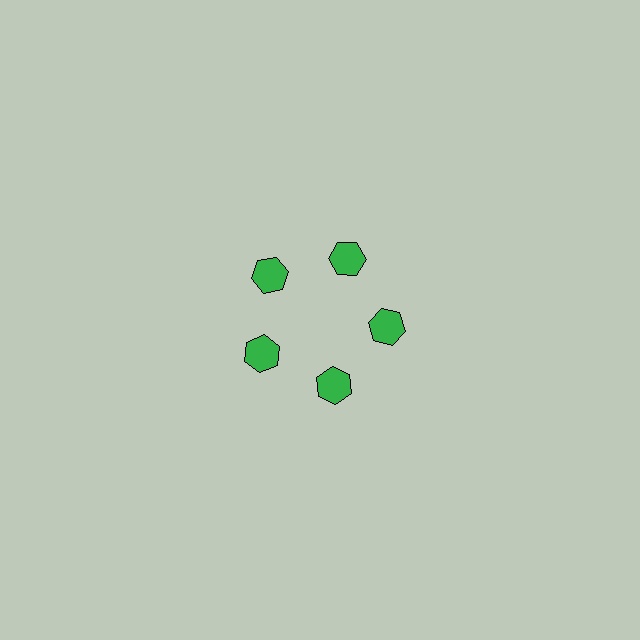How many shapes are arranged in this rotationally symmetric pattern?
There are 5 shapes, arranged in 5 groups of 1.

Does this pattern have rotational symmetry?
Yes, this pattern has 5-fold rotational symmetry. It looks the same after rotating 72 degrees around the center.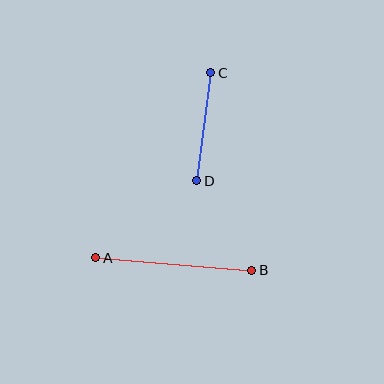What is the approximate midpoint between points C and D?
The midpoint is at approximately (204, 127) pixels.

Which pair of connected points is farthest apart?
Points A and B are farthest apart.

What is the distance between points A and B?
The distance is approximately 156 pixels.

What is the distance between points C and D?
The distance is approximately 109 pixels.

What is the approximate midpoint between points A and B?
The midpoint is at approximately (174, 264) pixels.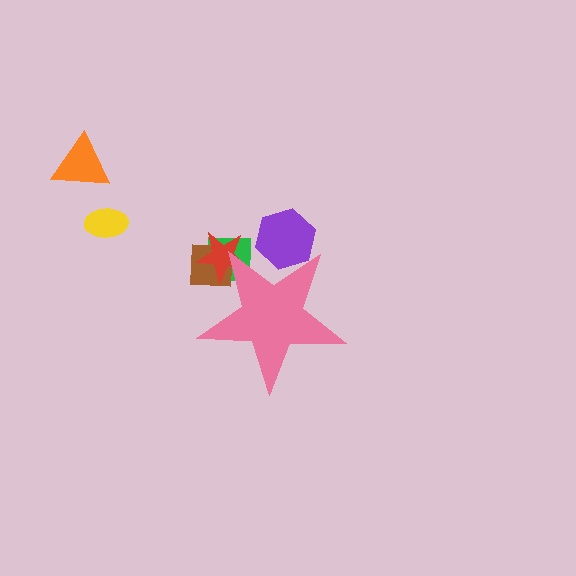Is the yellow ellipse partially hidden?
No, the yellow ellipse is fully visible.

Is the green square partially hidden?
Yes, the green square is partially hidden behind the pink star.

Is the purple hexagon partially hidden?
Yes, the purple hexagon is partially hidden behind the pink star.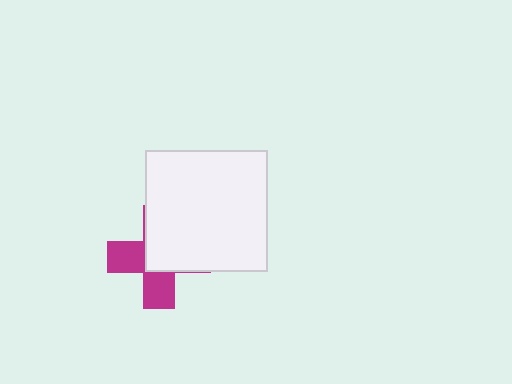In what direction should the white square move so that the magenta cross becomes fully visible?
The white square should move toward the upper-right. That is the shortest direction to clear the overlap and leave the magenta cross fully visible.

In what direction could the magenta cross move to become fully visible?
The magenta cross could move toward the lower-left. That would shift it out from behind the white square entirely.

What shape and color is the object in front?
The object in front is a white square.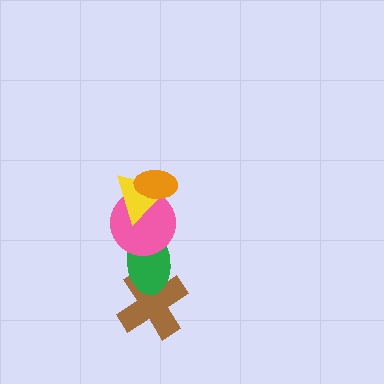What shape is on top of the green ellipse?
The pink circle is on top of the green ellipse.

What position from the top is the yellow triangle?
The yellow triangle is 2nd from the top.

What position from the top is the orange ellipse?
The orange ellipse is 1st from the top.